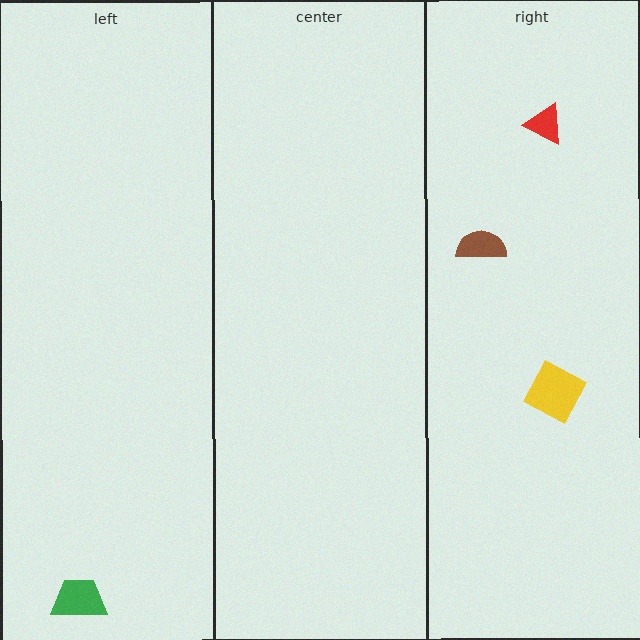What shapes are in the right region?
The red triangle, the brown semicircle, the yellow diamond.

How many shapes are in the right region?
3.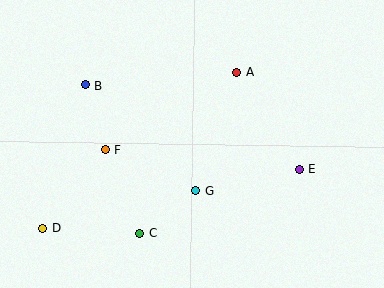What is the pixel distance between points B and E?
The distance between B and E is 229 pixels.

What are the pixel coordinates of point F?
Point F is at (105, 149).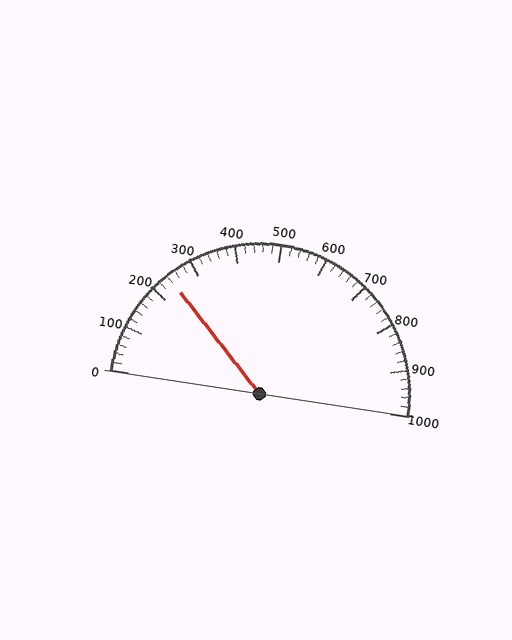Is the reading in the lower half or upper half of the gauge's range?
The reading is in the lower half of the range (0 to 1000).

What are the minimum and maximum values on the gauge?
The gauge ranges from 0 to 1000.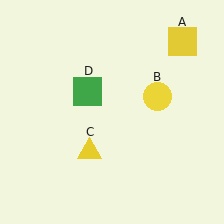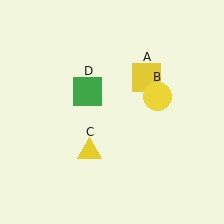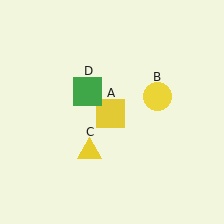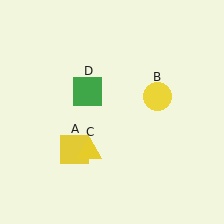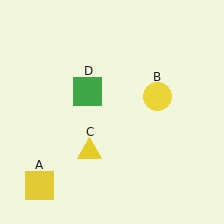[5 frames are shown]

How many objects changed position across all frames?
1 object changed position: yellow square (object A).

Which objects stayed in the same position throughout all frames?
Yellow circle (object B) and yellow triangle (object C) and green square (object D) remained stationary.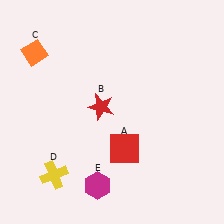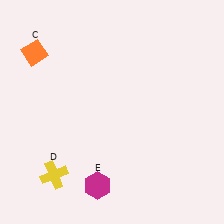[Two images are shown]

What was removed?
The red star (B), the red square (A) were removed in Image 2.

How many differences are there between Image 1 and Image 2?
There are 2 differences between the two images.